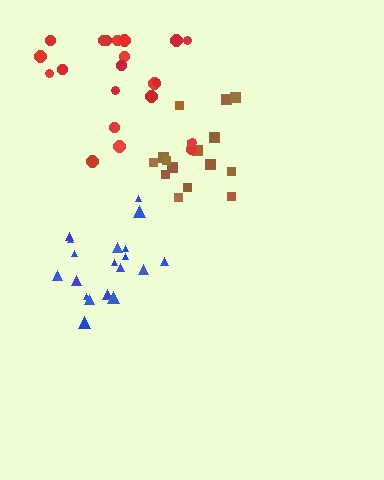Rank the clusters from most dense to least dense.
brown, blue, red.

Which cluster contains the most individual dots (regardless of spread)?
Red (21).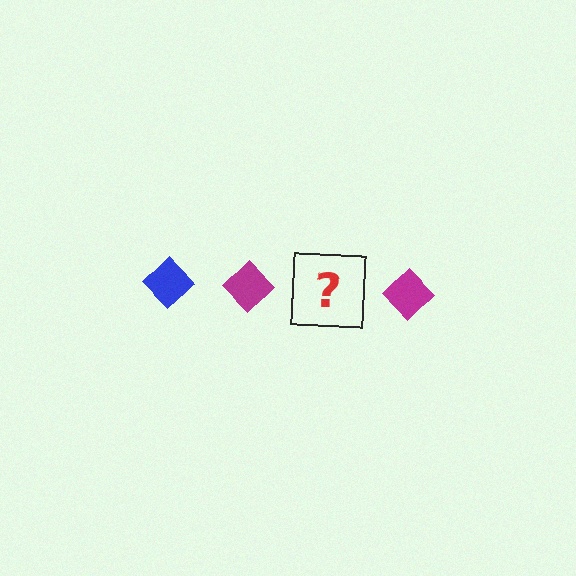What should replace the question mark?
The question mark should be replaced with a blue diamond.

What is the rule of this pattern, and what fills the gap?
The rule is that the pattern cycles through blue, magenta diamonds. The gap should be filled with a blue diamond.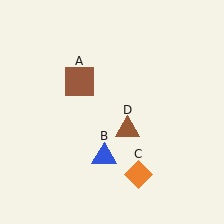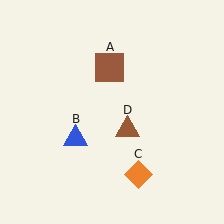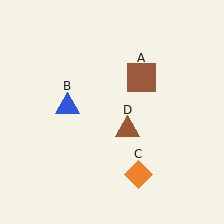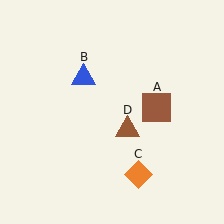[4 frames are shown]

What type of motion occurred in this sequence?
The brown square (object A), blue triangle (object B) rotated clockwise around the center of the scene.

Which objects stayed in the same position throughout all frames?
Orange diamond (object C) and brown triangle (object D) remained stationary.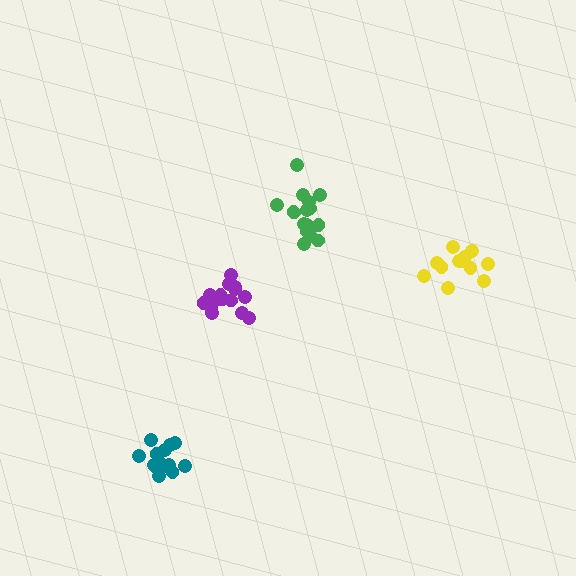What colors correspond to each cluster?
The clusters are colored: green, purple, yellow, teal.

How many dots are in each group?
Group 1: 16 dots, Group 2: 15 dots, Group 3: 12 dots, Group 4: 14 dots (57 total).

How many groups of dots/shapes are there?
There are 4 groups.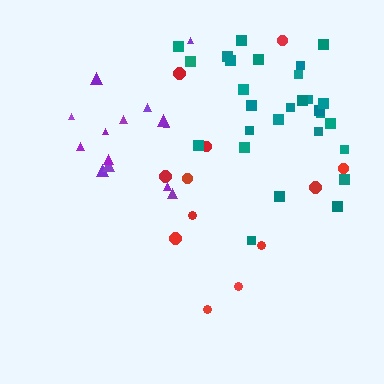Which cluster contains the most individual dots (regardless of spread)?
Teal (28).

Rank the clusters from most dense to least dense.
teal, purple, red.